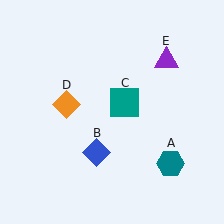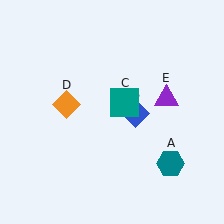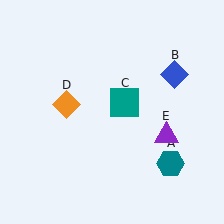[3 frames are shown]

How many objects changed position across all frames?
2 objects changed position: blue diamond (object B), purple triangle (object E).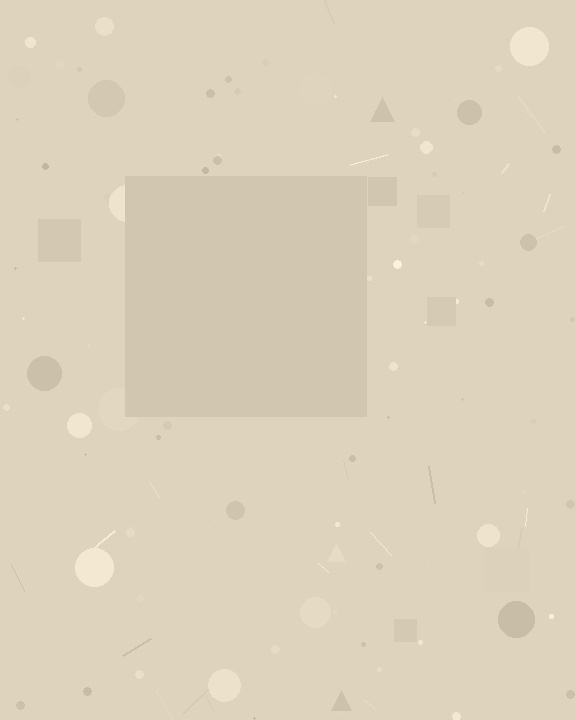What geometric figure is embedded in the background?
A square is embedded in the background.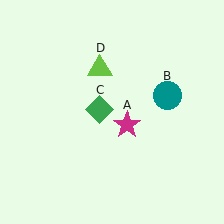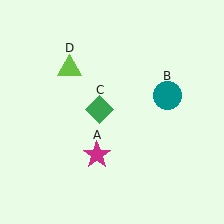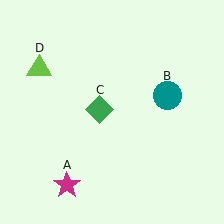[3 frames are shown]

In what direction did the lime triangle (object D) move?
The lime triangle (object D) moved left.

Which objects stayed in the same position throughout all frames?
Teal circle (object B) and green diamond (object C) remained stationary.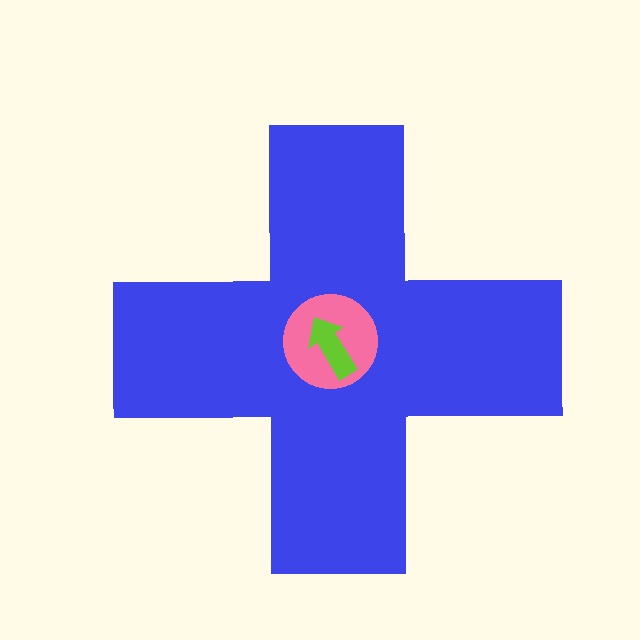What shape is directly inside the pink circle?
The lime arrow.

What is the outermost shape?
The blue cross.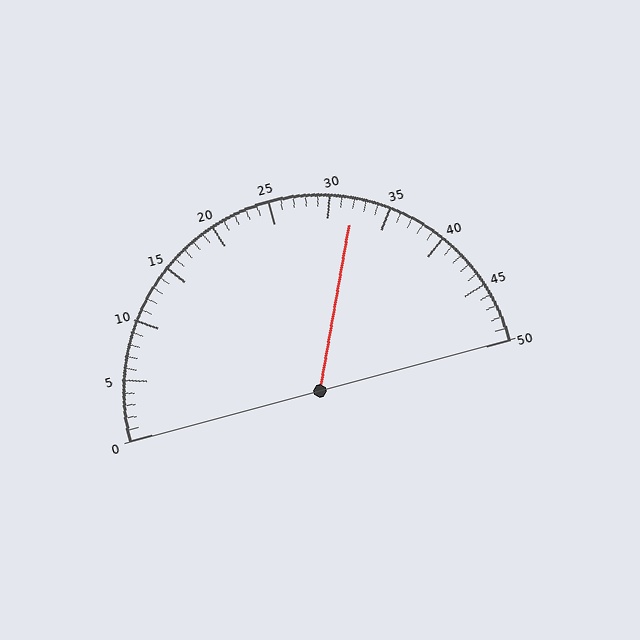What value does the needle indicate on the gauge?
The needle indicates approximately 32.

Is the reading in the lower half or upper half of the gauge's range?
The reading is in the upper half of the range (0 to 50).